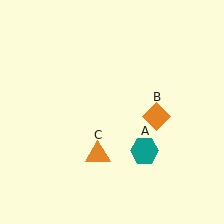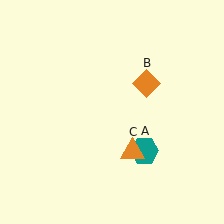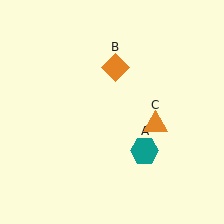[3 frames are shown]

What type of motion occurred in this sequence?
The orange diamond (object B), orange triangle (object C) rotated counterclockwise around the center of the scene.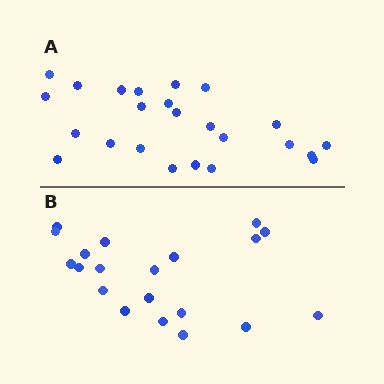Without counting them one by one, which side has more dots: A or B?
Region A (the top region) has more dots.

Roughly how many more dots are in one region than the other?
Region A has about 4 more dots than region B.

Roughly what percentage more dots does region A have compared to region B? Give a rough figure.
About 20% more.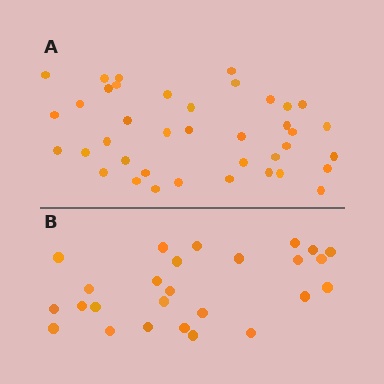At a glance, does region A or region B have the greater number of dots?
Region A (the top region) has more dots.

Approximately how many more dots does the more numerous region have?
Region A has approximately 15 more dots than region B.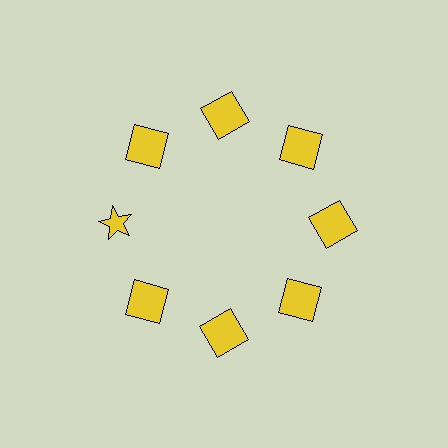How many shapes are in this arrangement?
There are 8 shapes arranged in a ring pattern.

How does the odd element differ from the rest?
It has a different shape: star instead of square.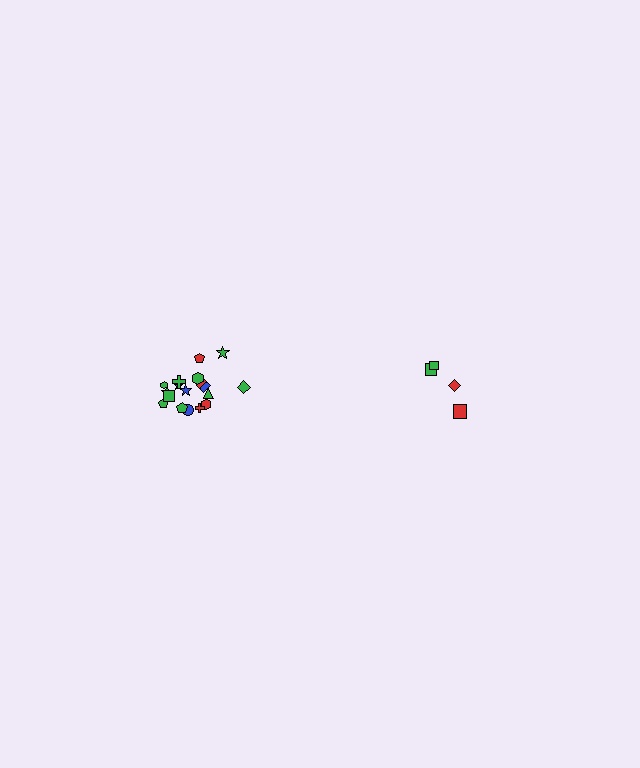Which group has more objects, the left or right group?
The left group.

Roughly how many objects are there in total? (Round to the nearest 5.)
Roughly 20 objects in total.